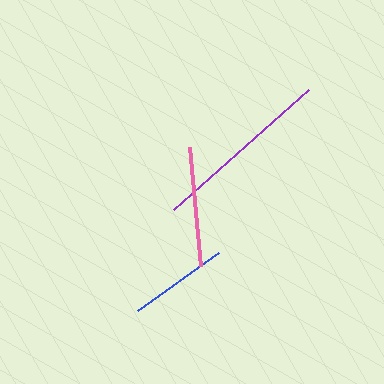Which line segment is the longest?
The purple line is the longest at approximately 181 pixels.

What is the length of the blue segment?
The blue segment is approximately 100 pixels long.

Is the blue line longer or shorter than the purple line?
The purple line is longer than the blue line.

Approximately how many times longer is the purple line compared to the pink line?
The purple line is approximately 1.5 times the length of the pink line.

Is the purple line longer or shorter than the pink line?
The purple line is longer than the pink line.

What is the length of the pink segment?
The pink segment is approximately 120 pixels long.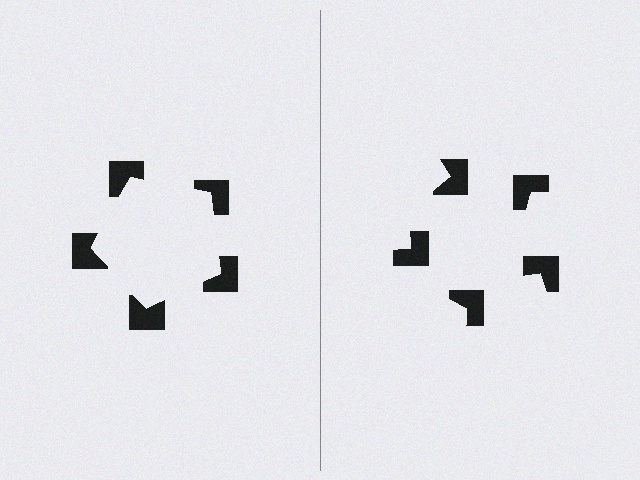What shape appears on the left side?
An illusory pentagon.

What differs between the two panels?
The notched squares are positioned identically on both sides; only the wedge orientations differ. On the left they align to a pentagon; on the right they are misaligned.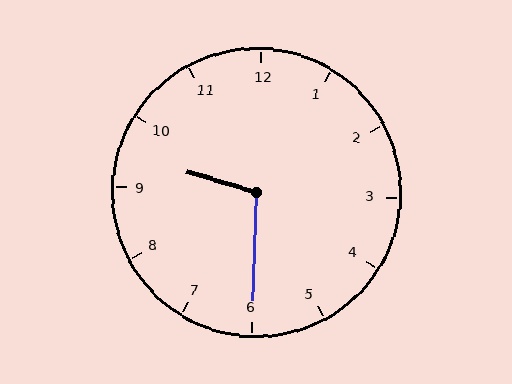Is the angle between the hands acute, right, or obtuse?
It is obtuse.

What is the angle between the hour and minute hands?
Approximately 105 degrees.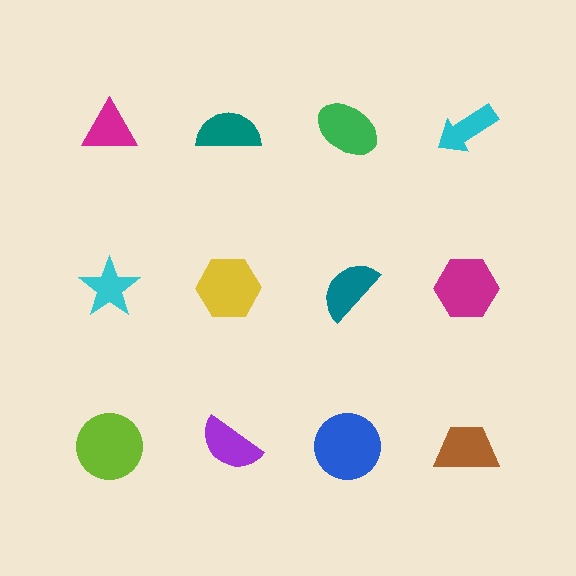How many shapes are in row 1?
4 shapes.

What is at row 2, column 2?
A yellow hexagon.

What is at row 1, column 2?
A teal semicircle.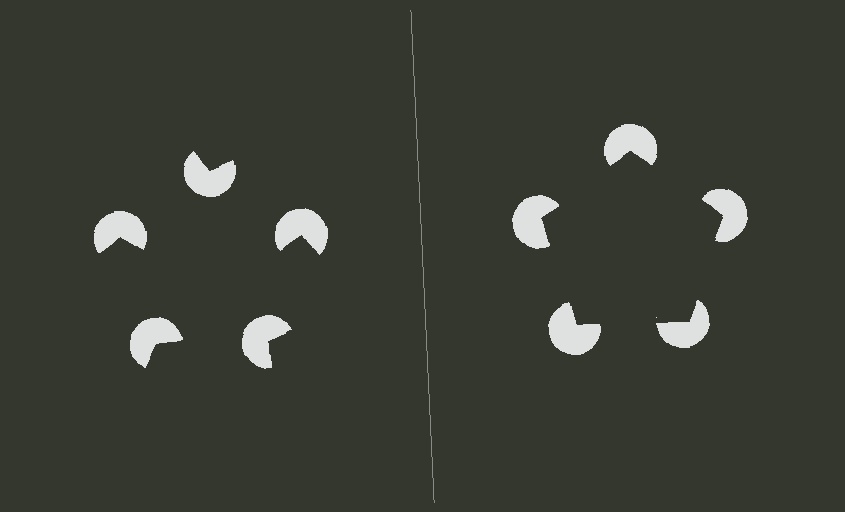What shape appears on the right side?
An illusory pentagon.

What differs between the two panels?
The pac-man discs are positioned identically on both sides; only the wedge orientations differ. On the right they align to a pentagon; on the left they are misaligned.